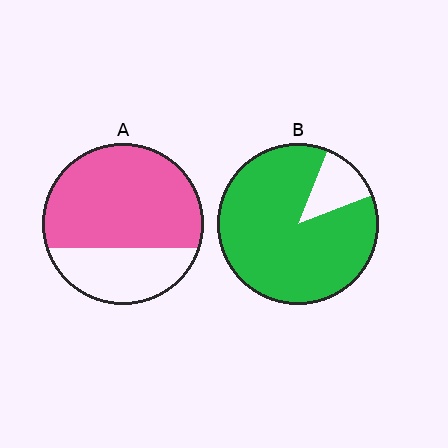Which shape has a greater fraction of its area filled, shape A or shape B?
Shape B.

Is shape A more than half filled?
Yes.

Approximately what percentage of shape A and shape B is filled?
A is approximately 70% and B is approximately 85%.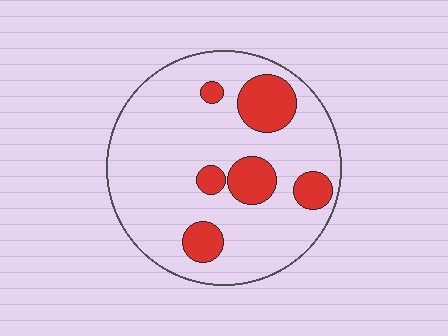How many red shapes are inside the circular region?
6.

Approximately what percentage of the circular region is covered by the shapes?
Approximately 20%.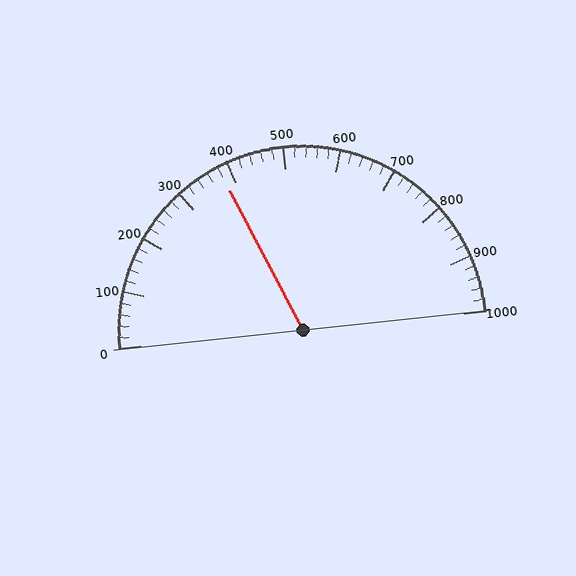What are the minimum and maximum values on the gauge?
The gauge ranges from 0 to 1000.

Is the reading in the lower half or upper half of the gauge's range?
The reading is in the lower half of the range (0 to 1000).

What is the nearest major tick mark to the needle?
The nearest major tick mark is 400.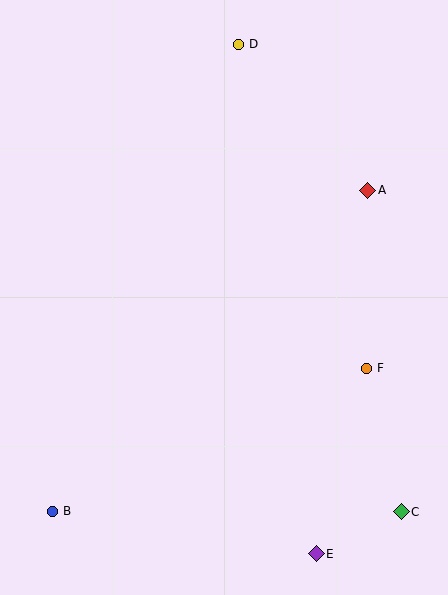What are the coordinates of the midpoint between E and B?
The midpoint between E and B is at (184, 532).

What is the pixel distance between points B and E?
The distance between B and E is 267 pixels.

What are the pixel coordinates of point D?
Point D is at (239, 44).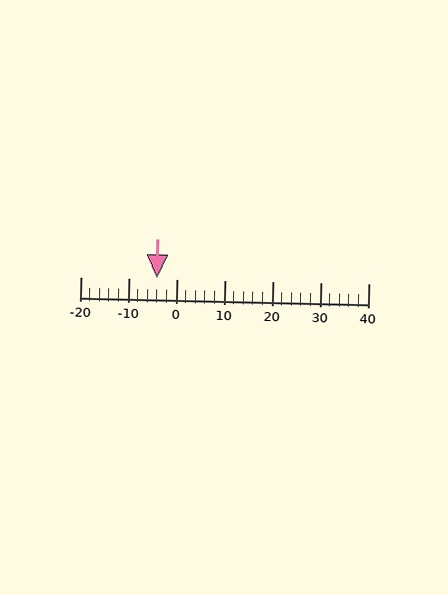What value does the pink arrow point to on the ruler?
The pink arrow points to approximately -4.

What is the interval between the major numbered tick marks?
The major tick marks are spaced 10 units apart.